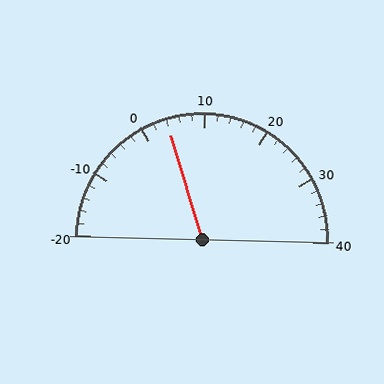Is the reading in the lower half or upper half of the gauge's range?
The reading is in the lower half of the range (-20 to 40).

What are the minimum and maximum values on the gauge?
The gauge ranges from -20 to 40.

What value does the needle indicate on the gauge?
The needle indicates approximately 4.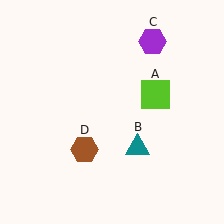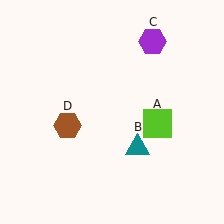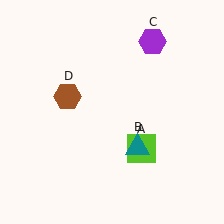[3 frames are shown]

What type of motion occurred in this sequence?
The lime square (object A), brown hexagon (object D) rotated clockwise around the center of the scene.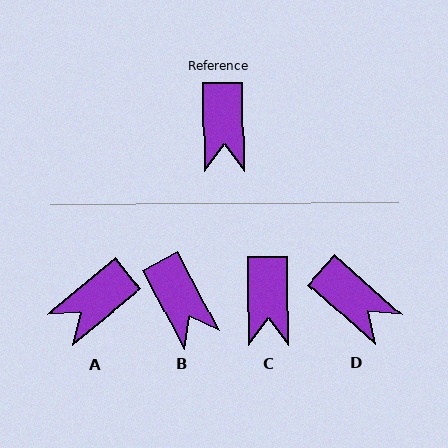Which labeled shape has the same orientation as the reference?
C.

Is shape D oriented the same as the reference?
No, it is off by about 48 degrees.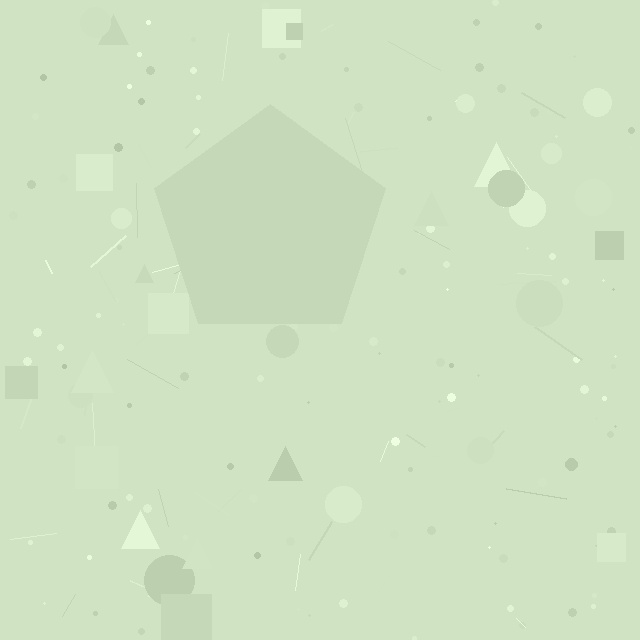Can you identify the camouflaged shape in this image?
The camouflaged shape is a pentagon.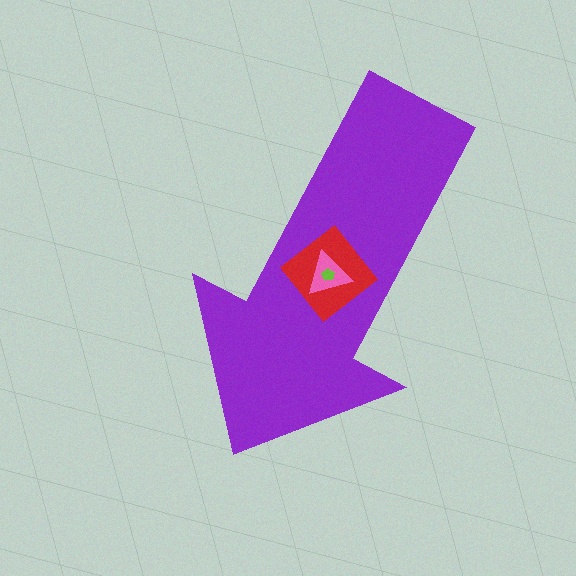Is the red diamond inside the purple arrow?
Yes.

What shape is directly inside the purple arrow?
The red diamond.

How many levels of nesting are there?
4.